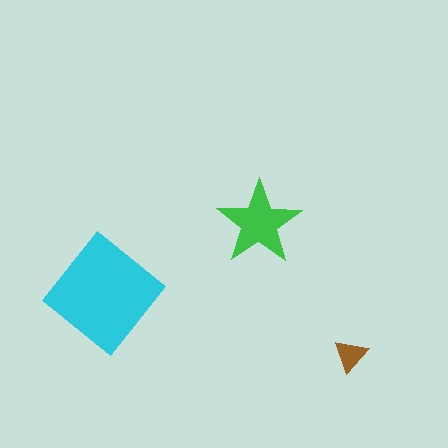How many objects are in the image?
There are 3 objects in the image.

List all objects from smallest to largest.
The brown triangle, the green star, the cyan diamond.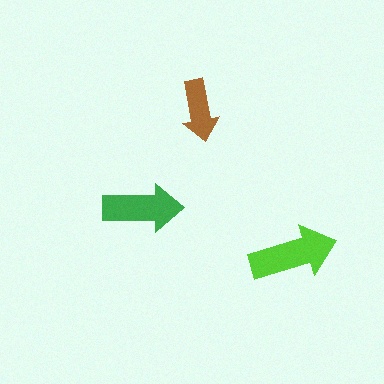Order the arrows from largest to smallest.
the lime one, the green one, the brown one.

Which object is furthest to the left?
The green arrow is leftmost.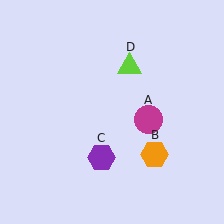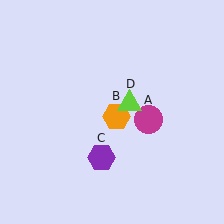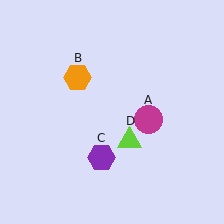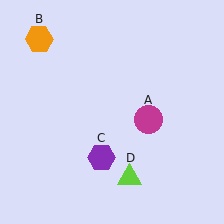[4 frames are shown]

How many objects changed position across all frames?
2 objects changed position: orange hexagon (object B), lime triangle (object D).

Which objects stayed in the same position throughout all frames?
Magenta circle (object A) and purple hexagon (object C) remained stationary.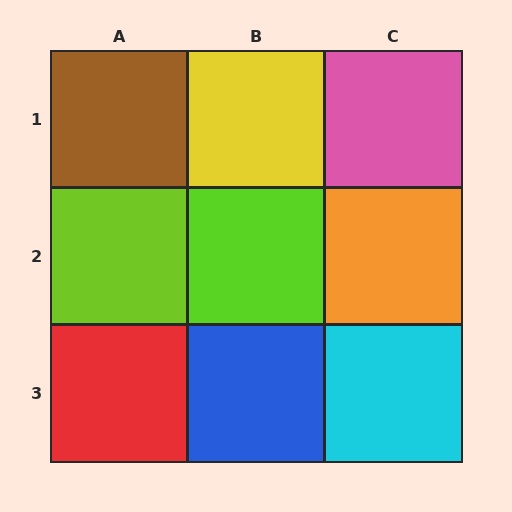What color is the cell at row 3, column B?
Blue.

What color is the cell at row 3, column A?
Red.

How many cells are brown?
1 cell is brown.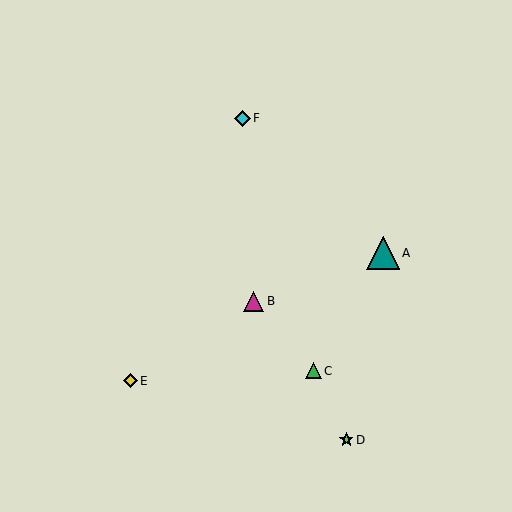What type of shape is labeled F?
Shape F is a cyan diamond.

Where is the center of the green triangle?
The center of the green triangle is at (313, 371).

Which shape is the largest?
The teal triangle (labeled A) is the largest.